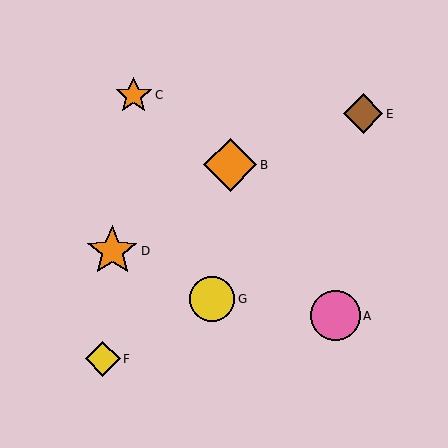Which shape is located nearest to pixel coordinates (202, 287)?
The yellow circle (labeled G) at (212, 299) is nearest to that location.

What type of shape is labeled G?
Shape G is a yellow circle.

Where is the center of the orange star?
The center of the orange star is at (134, 95).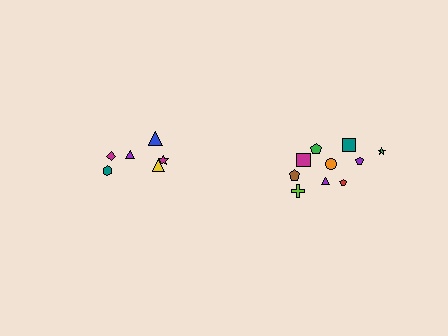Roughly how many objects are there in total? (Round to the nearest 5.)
Roughly 15 objects in total.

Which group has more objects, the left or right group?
The right group.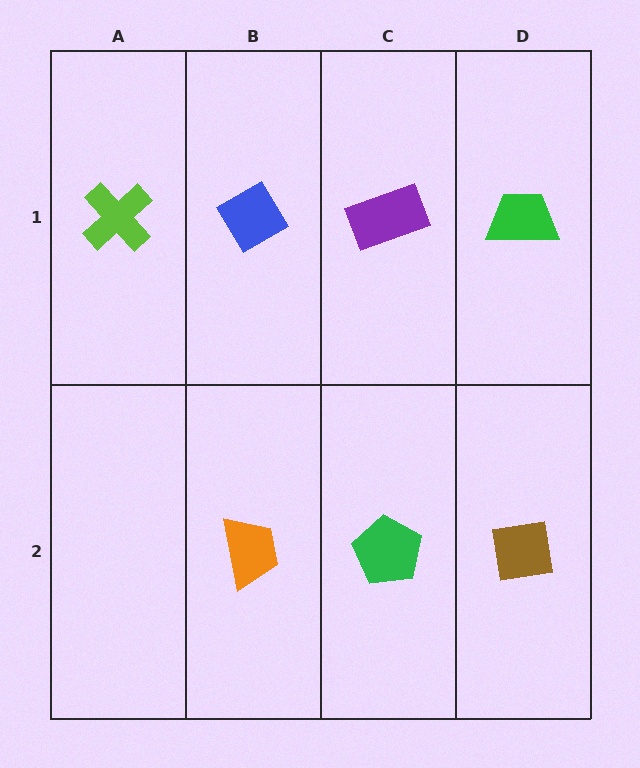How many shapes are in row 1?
4 shapes.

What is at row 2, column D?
A brown square.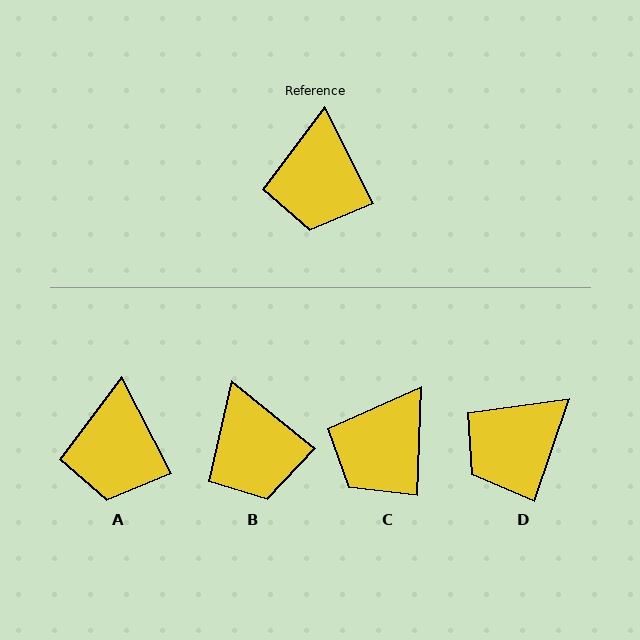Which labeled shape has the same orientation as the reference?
A.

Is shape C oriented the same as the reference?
No, it is off by about 29 degrees.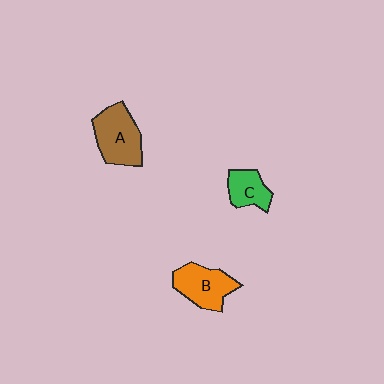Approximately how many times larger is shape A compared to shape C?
Approximately 1.7 times.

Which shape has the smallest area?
Shape C (green).